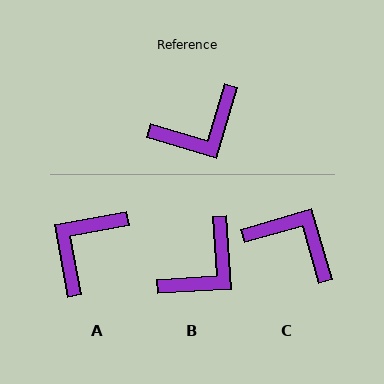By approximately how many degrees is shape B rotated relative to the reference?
Approximately 20 degrees counter-clockwise.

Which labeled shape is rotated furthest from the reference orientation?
A, about 153 degrees away.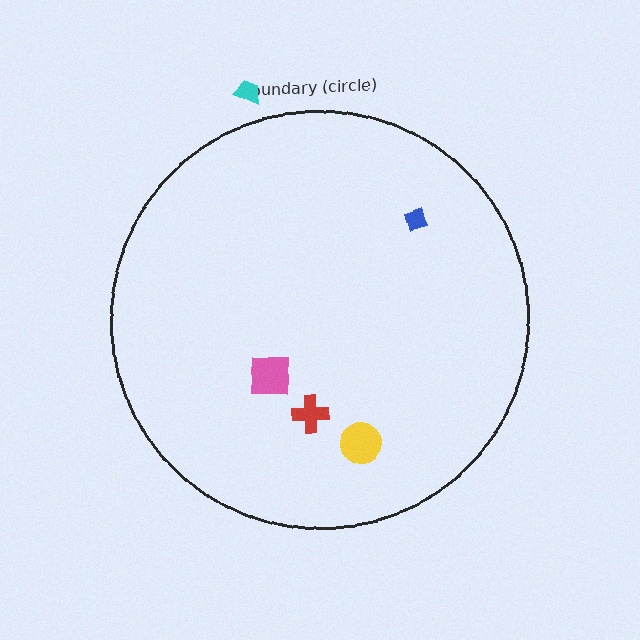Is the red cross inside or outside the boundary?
Inside.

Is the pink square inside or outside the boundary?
Inside.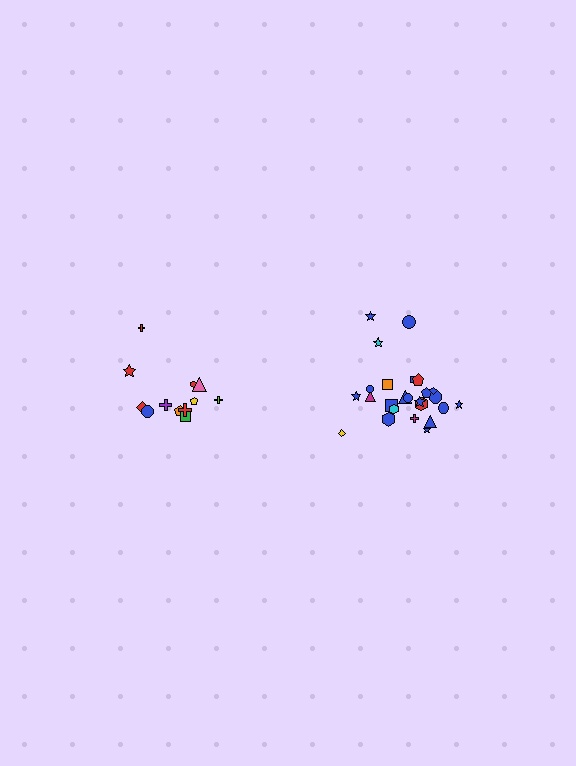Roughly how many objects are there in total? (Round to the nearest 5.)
Roughly 35 objects in total.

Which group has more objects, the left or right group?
The right group.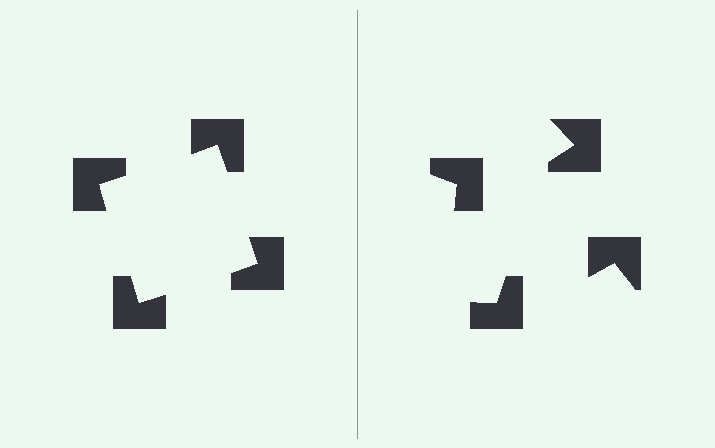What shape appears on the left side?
An illusory square.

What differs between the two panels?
The notched squares are positioned identically on both sides; only the wedge orientations differ. On the left they align to a square; on the right they are misaligned.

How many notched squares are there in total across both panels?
8 — 4 on each side.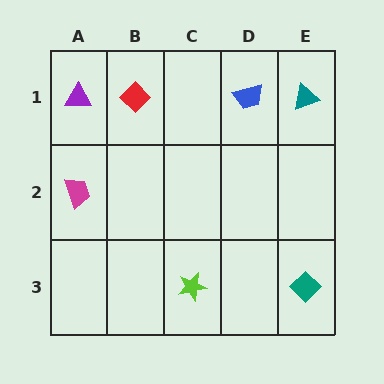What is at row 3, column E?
A teal diamond.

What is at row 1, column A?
A purple triangle.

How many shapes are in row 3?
2 shapes.